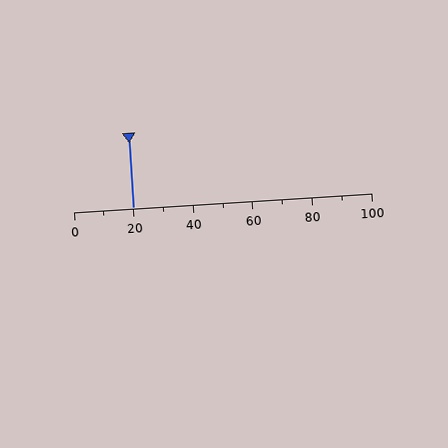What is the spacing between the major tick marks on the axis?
The major ticks are spaced 20 apart.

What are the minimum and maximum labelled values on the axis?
The axis runs from 0 to 100.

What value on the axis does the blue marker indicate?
The marker indicates approximately 20.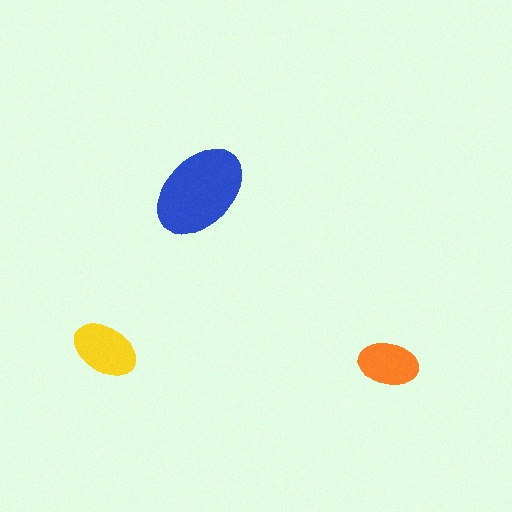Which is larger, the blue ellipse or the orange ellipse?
The blue one.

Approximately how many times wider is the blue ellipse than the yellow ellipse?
About 1.5 times wider.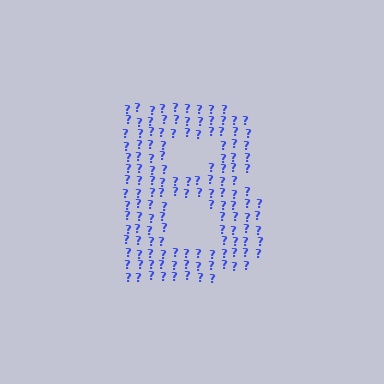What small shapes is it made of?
It is made of small question marks.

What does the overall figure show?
The overall figure shows the letter B.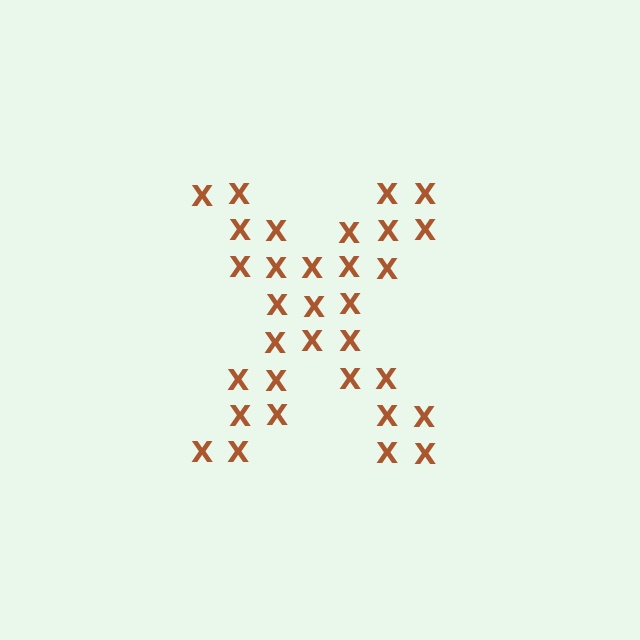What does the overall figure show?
The overall figure shows the letter X.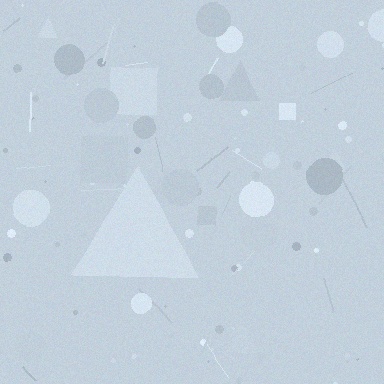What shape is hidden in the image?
A triangle is hidden in the image.